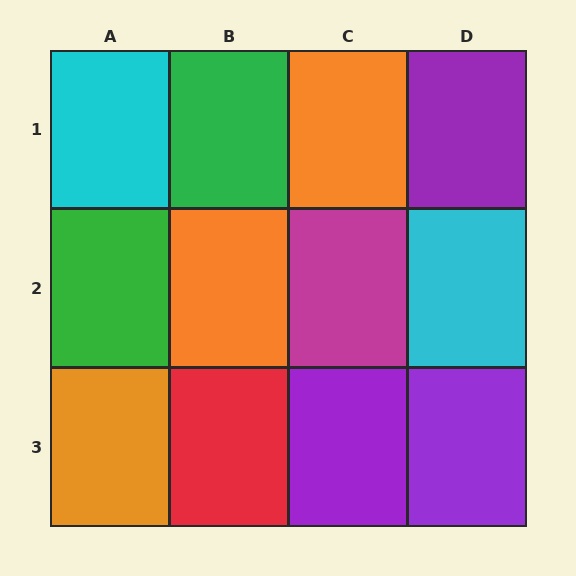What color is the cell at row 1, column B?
Green.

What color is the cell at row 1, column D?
Purple.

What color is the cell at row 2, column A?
Green.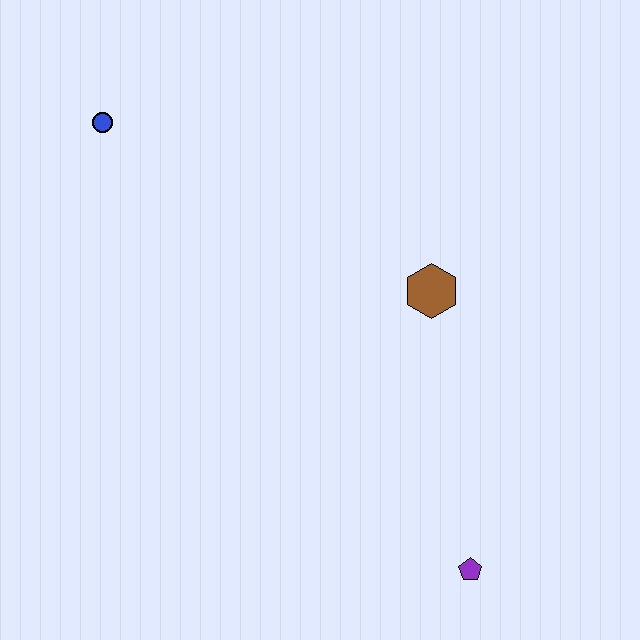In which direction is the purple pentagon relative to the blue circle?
The purple pentagon is below the blue circle.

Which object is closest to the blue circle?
The brown hexagon is closest to the blue circle.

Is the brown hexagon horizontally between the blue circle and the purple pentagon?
Yes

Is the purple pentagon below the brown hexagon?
Yes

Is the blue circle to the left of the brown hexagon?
Yes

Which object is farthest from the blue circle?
The purple pentagon is farthest from the blue circle.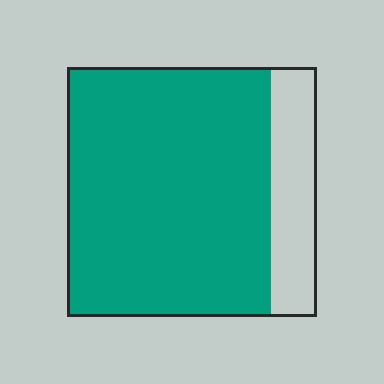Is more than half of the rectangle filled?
Yes.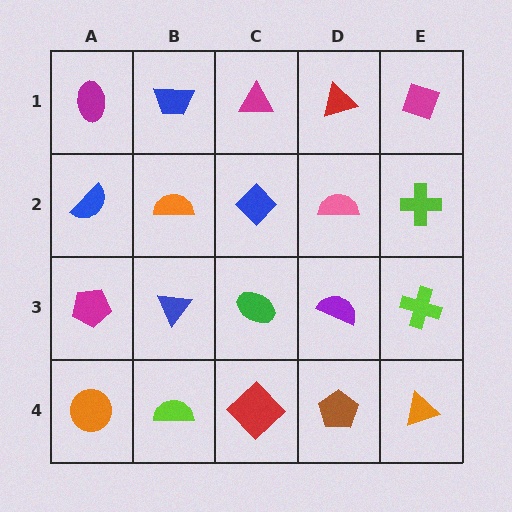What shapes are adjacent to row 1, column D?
A pink semicircle (row 2, column D), a magenta triangle (row 1, column C), a magenta diamond (row 1, column E).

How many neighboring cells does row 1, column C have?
3.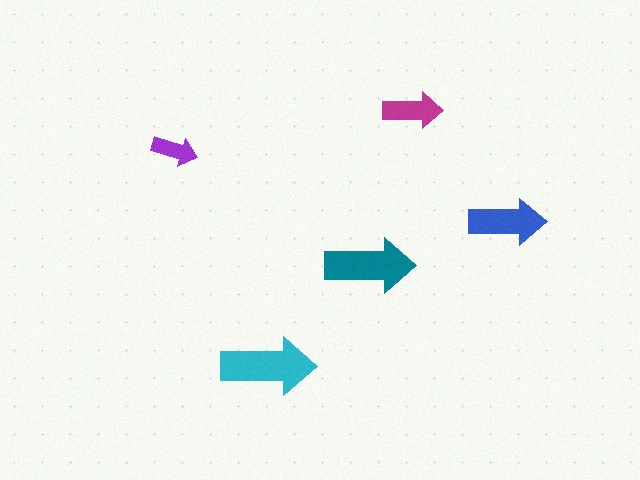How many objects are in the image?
There are 5 objects in the image.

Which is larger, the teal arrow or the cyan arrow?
The cyan one.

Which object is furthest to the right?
The blue arrow is rightmost.